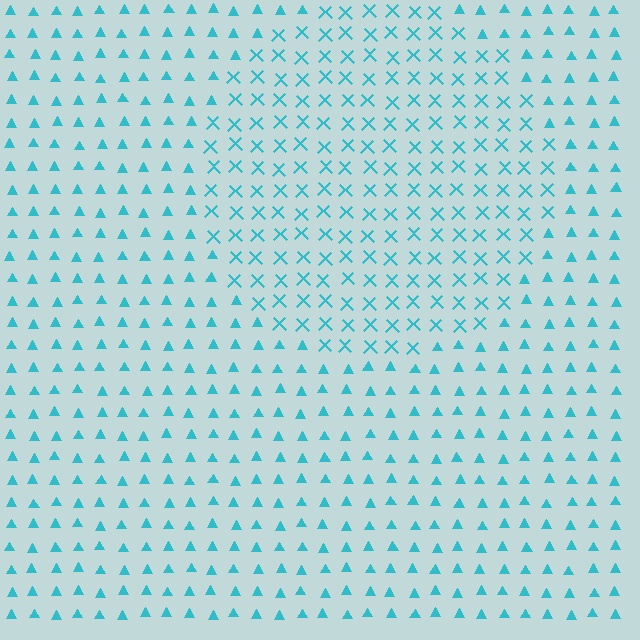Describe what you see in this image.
The image is filled with small cyan elements arranged in a uniform grid. A circle-shaped region contains X marks, while the surrounding area contains triangles. The boundary is defined purely by the change in element shape.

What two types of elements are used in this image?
The image uses X marks inside the circle region and triangles outside it.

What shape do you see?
I see a circle.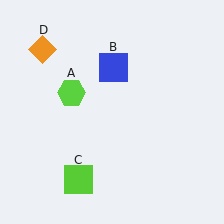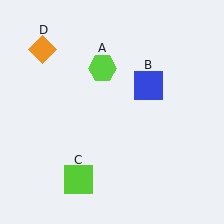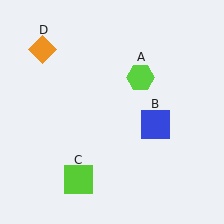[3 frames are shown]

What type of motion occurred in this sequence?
The lime hexagon (object A), blue square (object B) rotated clockwise around the center of the scene.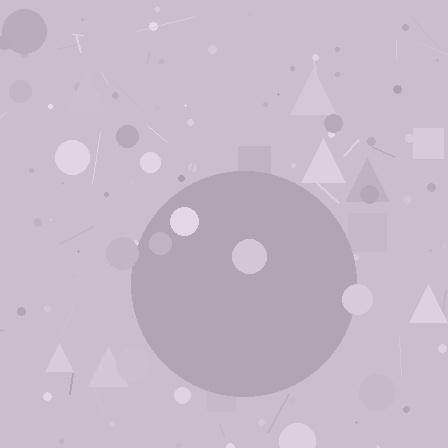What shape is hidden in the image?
A circle is hidden in the image.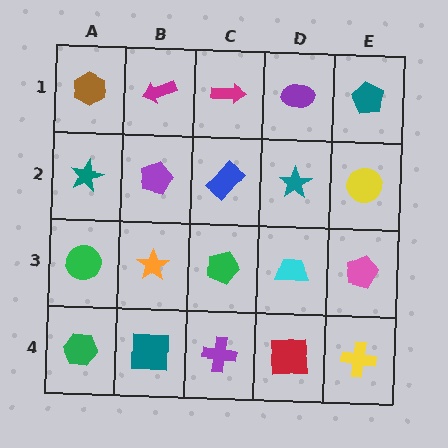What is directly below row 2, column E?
A pink pentagon.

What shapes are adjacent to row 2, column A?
A brown hexagon (row 1, column A), a green circle (row 3, column A), a purple pentagon (row 2, column B).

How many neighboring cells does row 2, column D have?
4.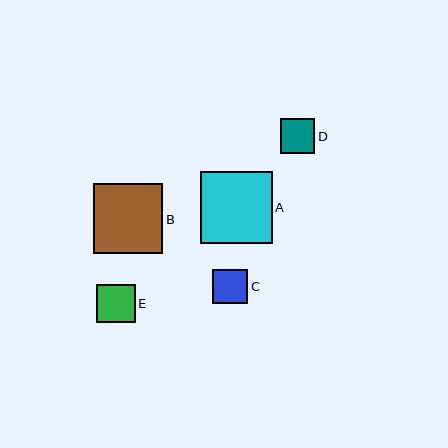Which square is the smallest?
Square D is the smallest with a size of approximately 34 pixels.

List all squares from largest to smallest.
From largest to smallest: A, B, E, C, D.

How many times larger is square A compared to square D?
Square A is approximately 2.1 times the size of square D.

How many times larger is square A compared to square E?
Square A is approximately 1.9 times the size of square E.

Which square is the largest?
Square A is the largest with a size of approximately 72 pixels.